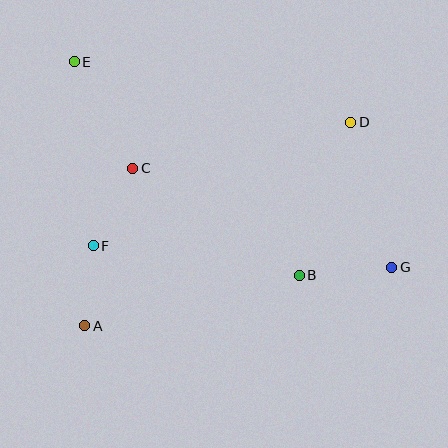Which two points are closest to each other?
Points A and F are closest to each other.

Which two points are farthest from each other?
Points E and G are farthest from each other.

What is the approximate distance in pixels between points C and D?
The distance between C and D is approximately 223 pixels.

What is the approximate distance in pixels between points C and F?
The distance between C and F is approximately 87 pixels.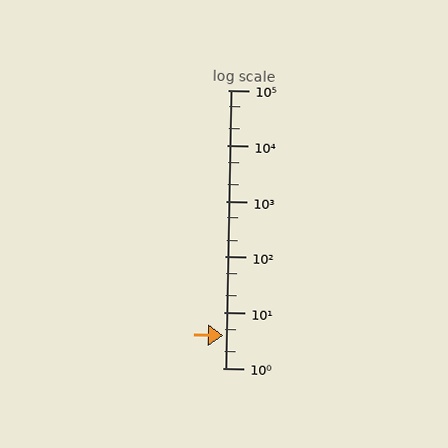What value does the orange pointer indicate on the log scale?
The pointer indicates approximately 3.8.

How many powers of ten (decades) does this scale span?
The scale spans 5 decades, from 1 to 100000.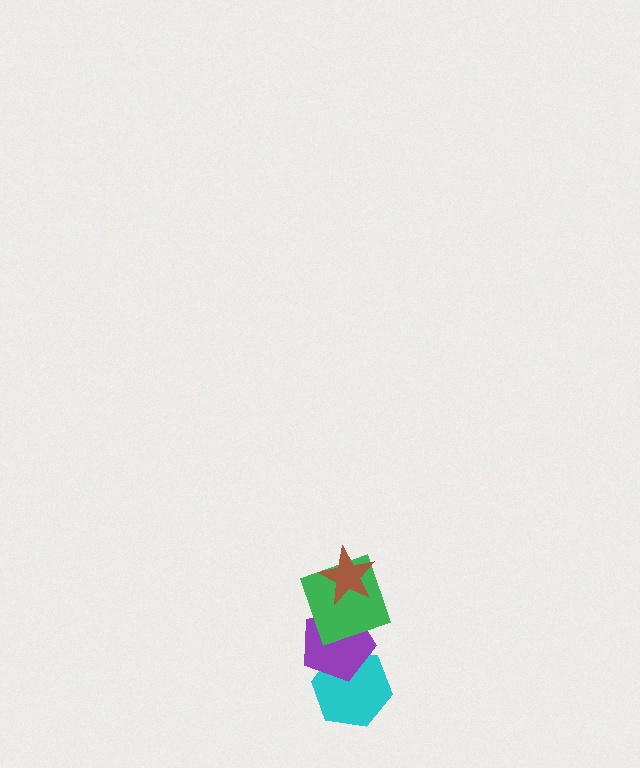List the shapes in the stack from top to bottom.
From top to bottom: the brown star, the green square, the purple pentagon, the cyan hexagon.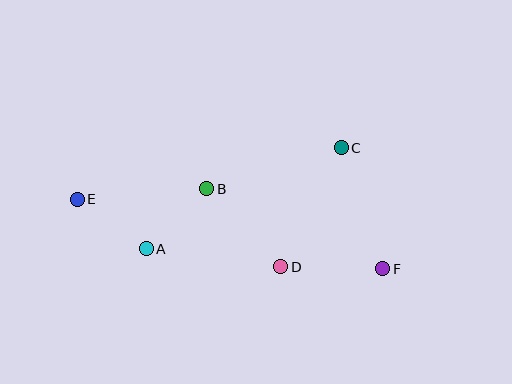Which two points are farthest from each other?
Points E and F are farthest from each other.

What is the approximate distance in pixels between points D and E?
The distance between D and E is approximately 214 pixels.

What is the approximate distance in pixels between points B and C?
The distance between B and C is approximately 141 pixels.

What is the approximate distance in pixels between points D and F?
The distance between D and F is approximately 102 pixels.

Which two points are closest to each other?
Points A and E are closest to each other.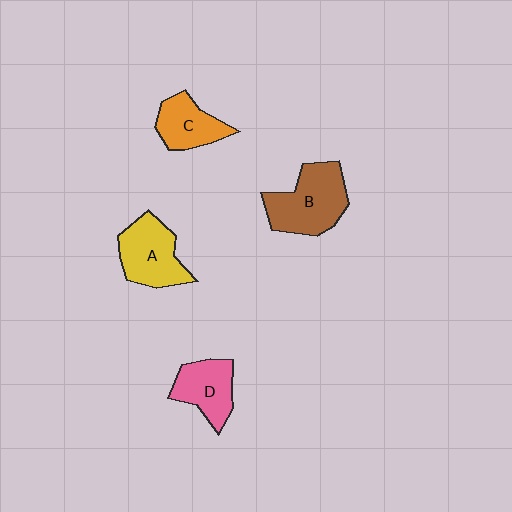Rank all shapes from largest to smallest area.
From largest to smallest: B (brown), A (yellow), D (pink), C (orange).